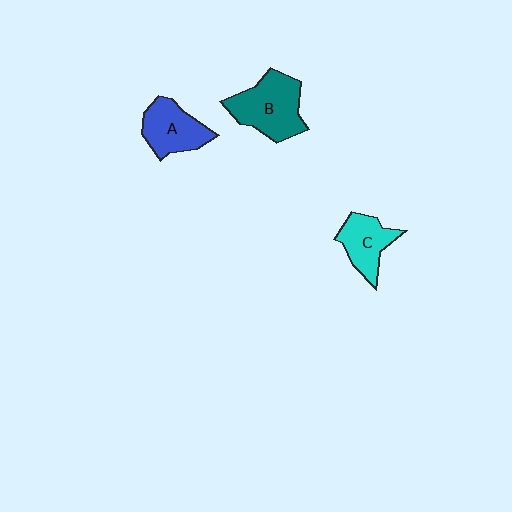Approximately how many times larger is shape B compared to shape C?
Approximately 1.5 times.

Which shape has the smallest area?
Shape C (cyan).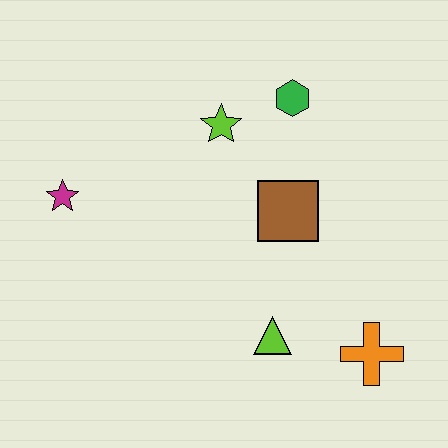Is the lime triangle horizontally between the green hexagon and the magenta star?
Yes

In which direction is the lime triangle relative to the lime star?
The lime triangle is below the lime star.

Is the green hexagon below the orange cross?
No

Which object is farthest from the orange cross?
The magenta star is farthest from the orange cross.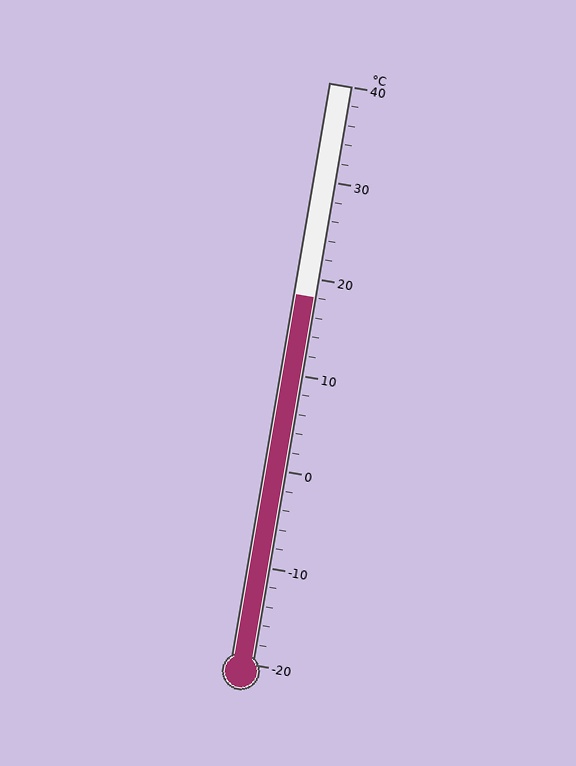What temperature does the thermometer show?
The thermometer shows approximately 18°C.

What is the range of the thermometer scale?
The thermometer scale ranges from -20°C to 40°C.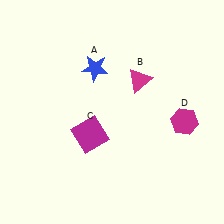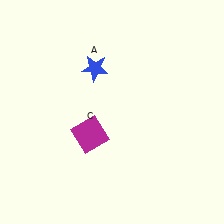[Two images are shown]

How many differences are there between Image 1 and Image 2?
There are 2 differences between the two images.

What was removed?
The magenta triangle (B), the magenta hexagon (D) were removed in Image 2.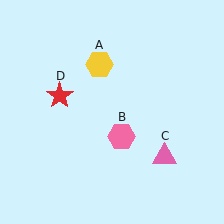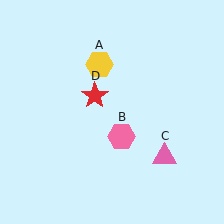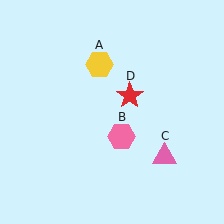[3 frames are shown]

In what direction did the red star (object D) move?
The red star (object D) moved right.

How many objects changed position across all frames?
1 object changed position: red star (object D).